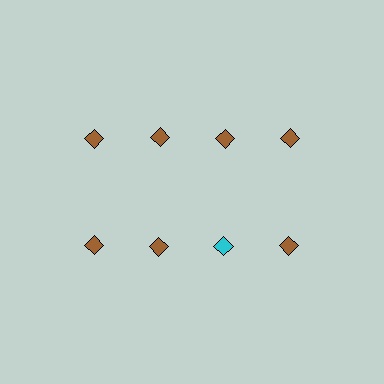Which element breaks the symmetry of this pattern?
The cyan diamond in the second row, center column breaks the symmetry. All other shapes are brown diamonds.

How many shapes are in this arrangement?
There are 8 shapes arranged in a grid pattern.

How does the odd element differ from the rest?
It has a different color: cyan instead of brown.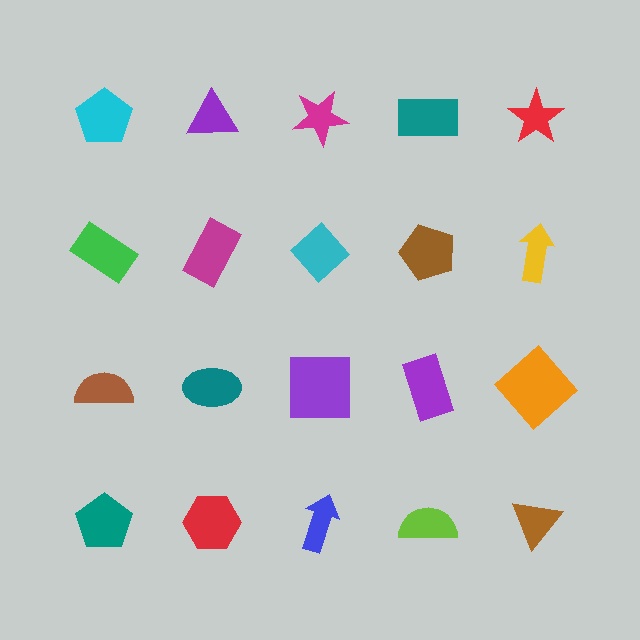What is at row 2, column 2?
A magenta rectangle.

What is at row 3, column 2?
A teal ellipse.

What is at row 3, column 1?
A brown semicircle.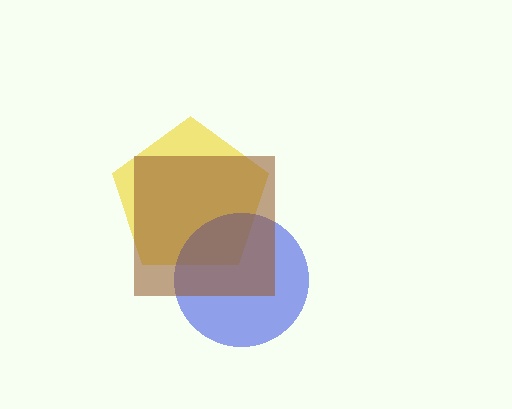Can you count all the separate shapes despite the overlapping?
Yes, there are 3 separate shapes.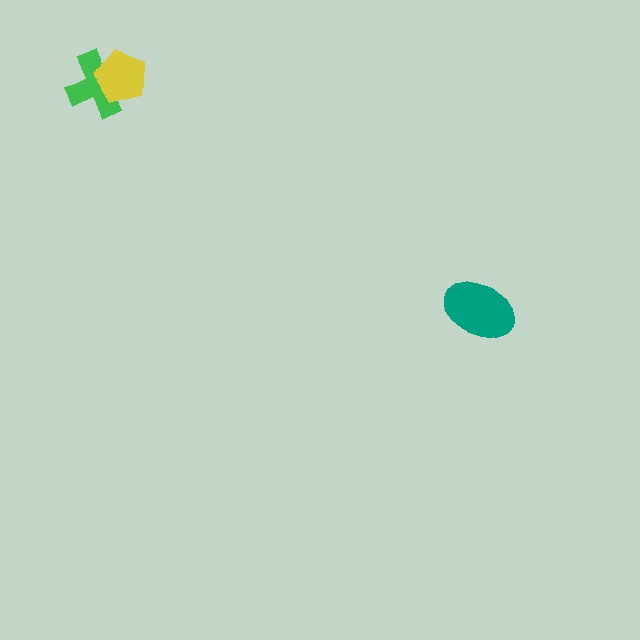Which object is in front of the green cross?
The yellow pentagon is in front of the green cross.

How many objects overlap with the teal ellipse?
0 objects overlap with the teal ellipse.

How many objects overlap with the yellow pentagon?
1 object overlaps with the yellow pentagon.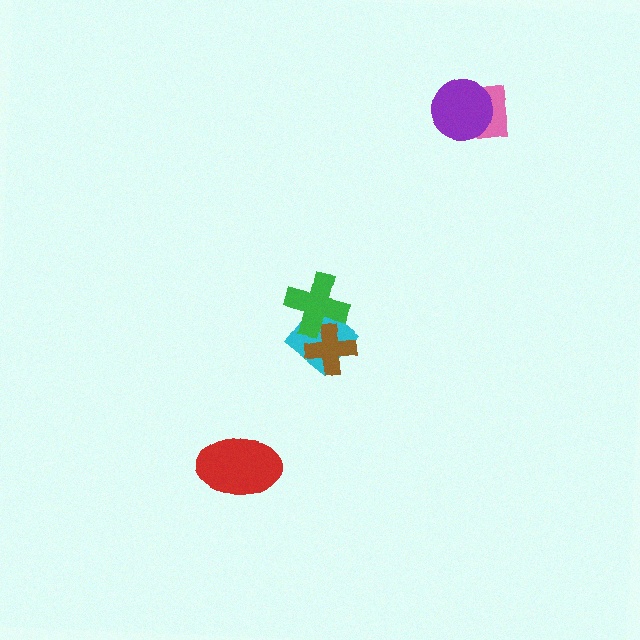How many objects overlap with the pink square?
1 object overlaps with the pink square.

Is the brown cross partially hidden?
Yes, it is partially covered by another shape.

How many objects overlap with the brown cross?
2 objects overlap with the brown cross.